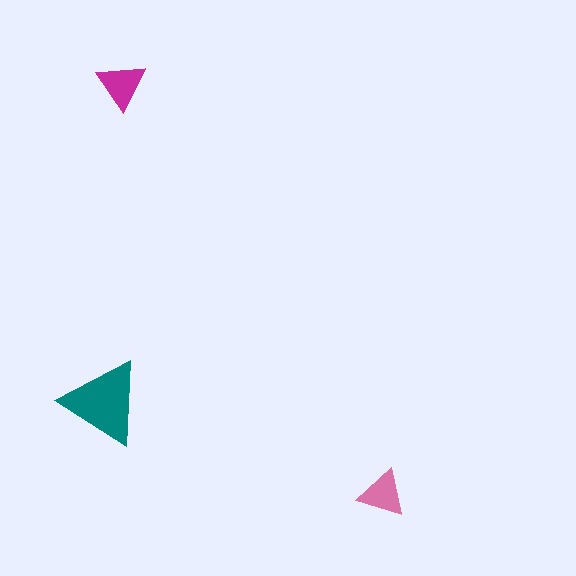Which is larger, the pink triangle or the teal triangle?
The teal one.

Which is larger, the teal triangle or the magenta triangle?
The teal one.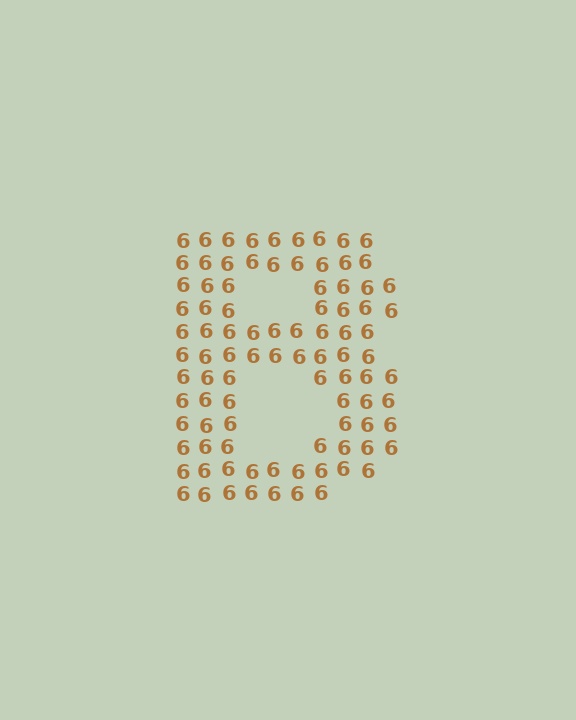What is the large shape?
The large shape is the letter B.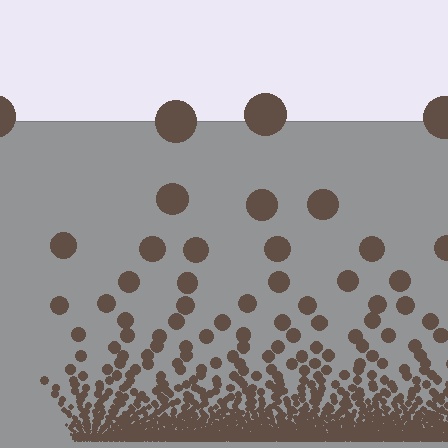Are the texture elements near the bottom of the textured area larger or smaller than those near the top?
Smaller. The gradient is inverted — elements near the bottom are smaller and denser.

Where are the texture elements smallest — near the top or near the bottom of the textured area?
Near the bottom.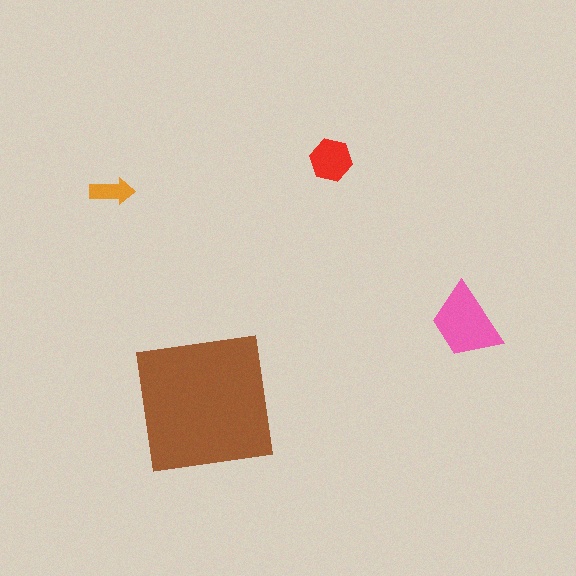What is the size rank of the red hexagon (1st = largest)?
3rd.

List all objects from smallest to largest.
The orange arrow, the red hexagon, the pink trapezoid, the brown square.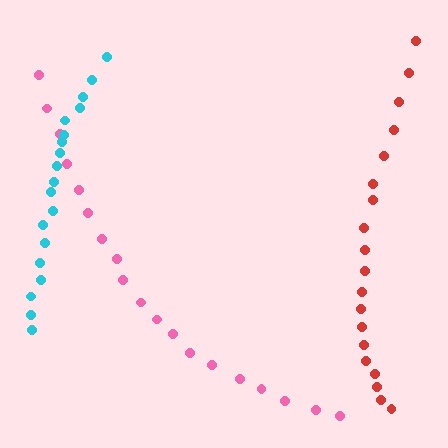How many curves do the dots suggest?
There are 3 distinct paths.